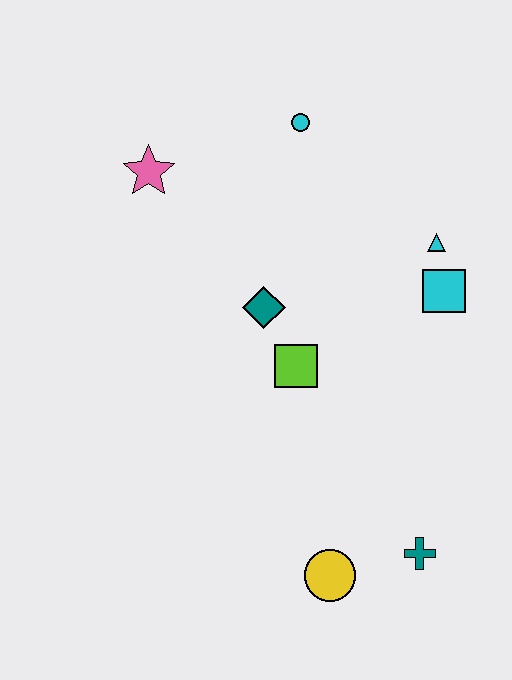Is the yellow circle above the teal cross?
No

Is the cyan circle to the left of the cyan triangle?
Yes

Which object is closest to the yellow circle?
The teal cross is closest to the yellow circle.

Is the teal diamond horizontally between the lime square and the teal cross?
No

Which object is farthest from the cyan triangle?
The yellow circle is farthest from the cyan triangle.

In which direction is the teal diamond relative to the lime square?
The teal diamond is above the lime square.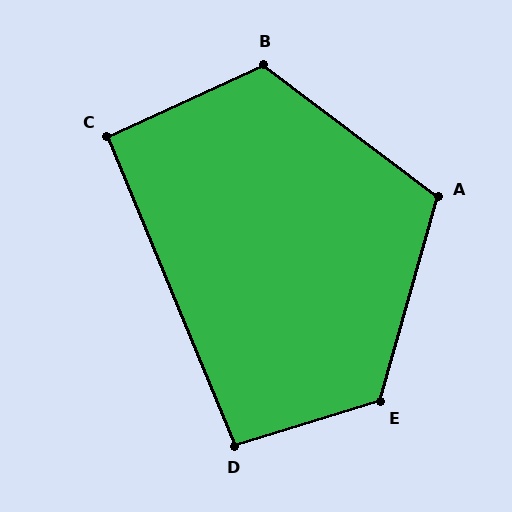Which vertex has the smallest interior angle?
C, at approximately 92 degrees.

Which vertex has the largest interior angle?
E, at approximately 123 degrees.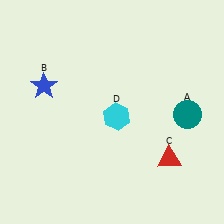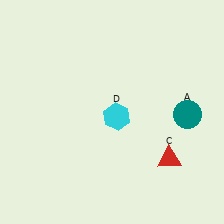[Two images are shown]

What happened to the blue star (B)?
The blue star (B) was removed in Image 2. It was in the top-left area of Image 1.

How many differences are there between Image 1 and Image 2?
There is 1 difference between the two images.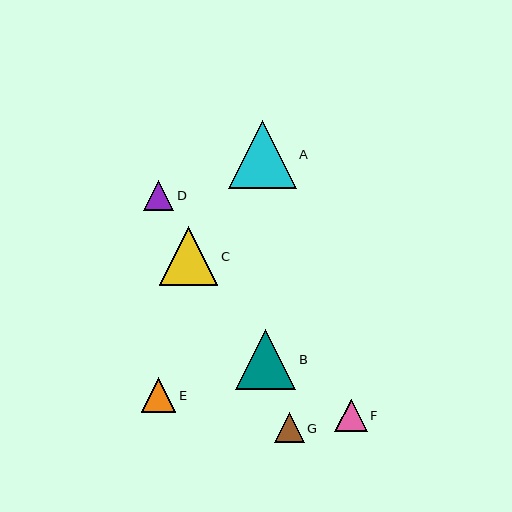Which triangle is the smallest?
Triangle G is the smallest with a size of approximately 30 pixels.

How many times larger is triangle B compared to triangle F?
Triangle B is approximately 1.9 times the size of triangle F.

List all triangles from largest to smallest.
From largest to smallest: A, B, C, E, F, D, G.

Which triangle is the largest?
Triangle A is the largest with a size of approximately 68 pixels.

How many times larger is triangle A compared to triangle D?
Triangle A is approximately 2.3 times the size of triangle D.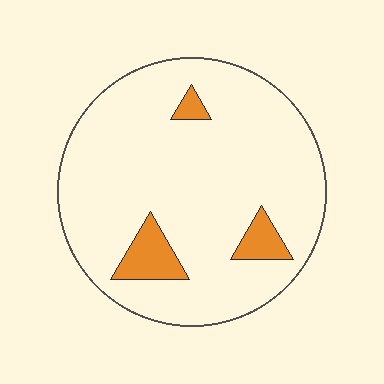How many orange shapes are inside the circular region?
3.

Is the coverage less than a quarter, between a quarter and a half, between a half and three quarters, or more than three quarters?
Less than a quarter.